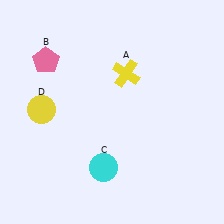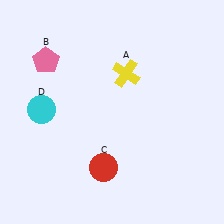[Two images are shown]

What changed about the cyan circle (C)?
In Image 1, C is cyan. In Image 2, it changed to red.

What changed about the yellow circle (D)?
In Image 1, D is yellow. In Image 2, it changed to cyan.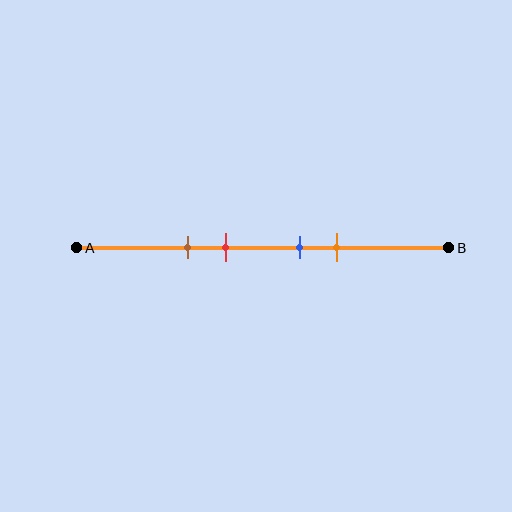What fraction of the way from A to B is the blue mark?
The blue mark is approximately 60% (0.6) of the way from A to B.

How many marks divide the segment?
There are 4 marks dividing the segment.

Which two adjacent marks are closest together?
The blue and orange marks are the closest adjacent pair.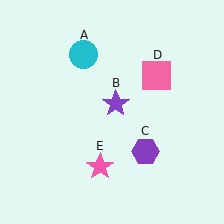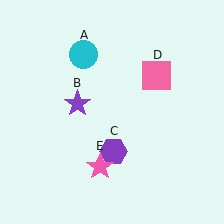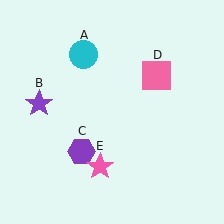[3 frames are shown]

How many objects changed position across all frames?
2 objects changed position: purple star (object B), purple hexagon (object C).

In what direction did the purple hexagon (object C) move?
The purple hexagon (object C) moved left.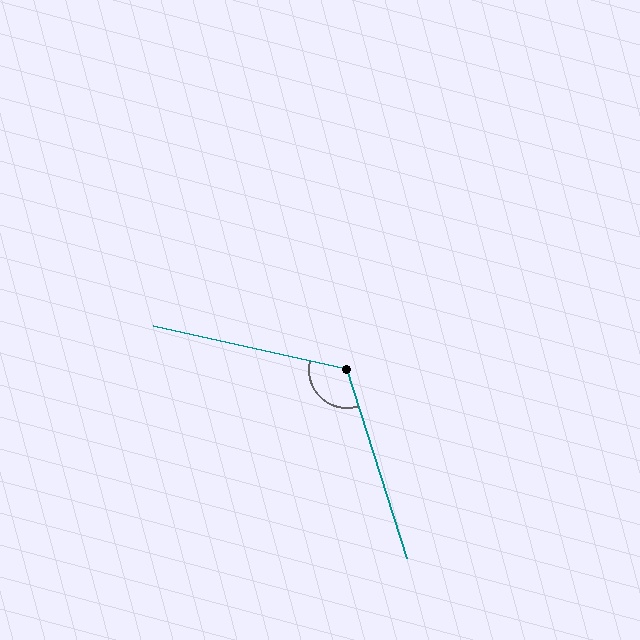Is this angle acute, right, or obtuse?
It is obtuse.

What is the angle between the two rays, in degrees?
Approximately 120 degrees.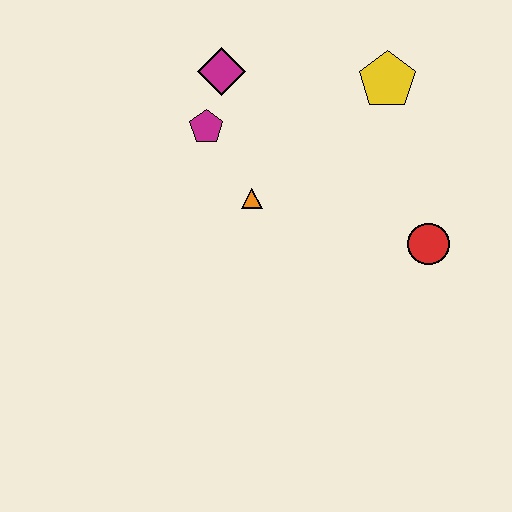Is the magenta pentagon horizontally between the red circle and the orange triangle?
No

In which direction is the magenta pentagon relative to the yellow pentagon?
The magenta pentagon is to the left of the yellow pentagon.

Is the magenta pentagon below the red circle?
No